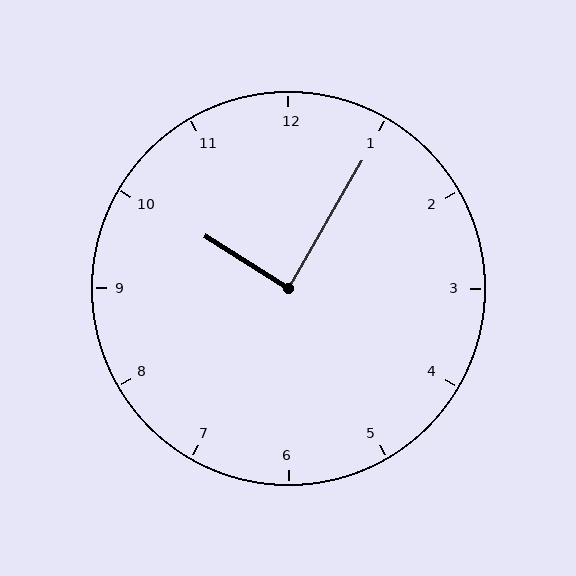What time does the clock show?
10:05.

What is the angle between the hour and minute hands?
Approximately 88 degrees.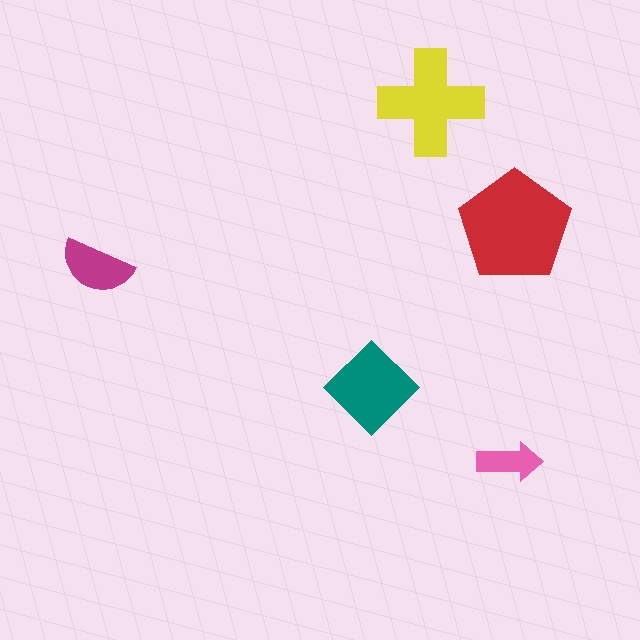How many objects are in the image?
There are 5 objects in the image.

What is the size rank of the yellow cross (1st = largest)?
2nd.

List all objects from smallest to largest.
The pink arrow, the magenta semicircle, the teal diamond, the yellow cross, the red pentagon.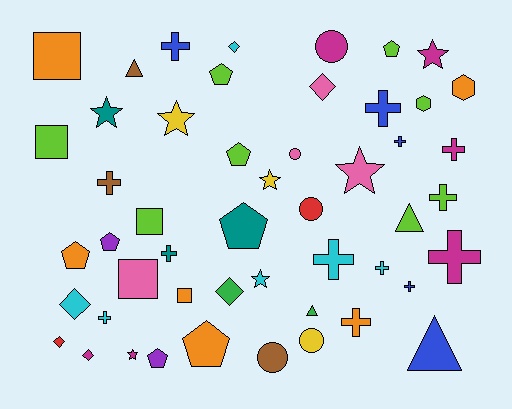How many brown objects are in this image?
There are 3 brown objects.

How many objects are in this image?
There are 50 objects.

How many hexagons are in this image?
There are 2 hexagons.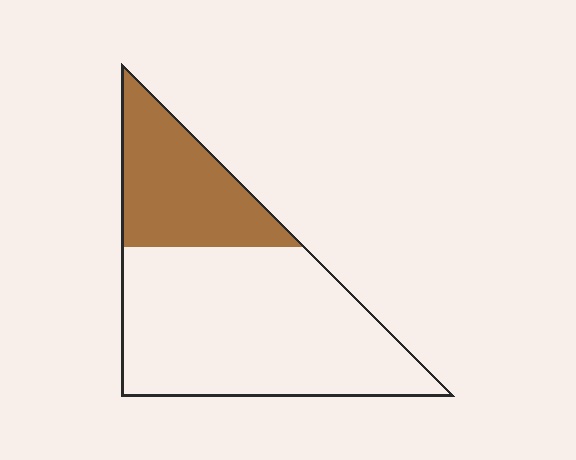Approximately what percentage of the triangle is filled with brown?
Approximately 30%.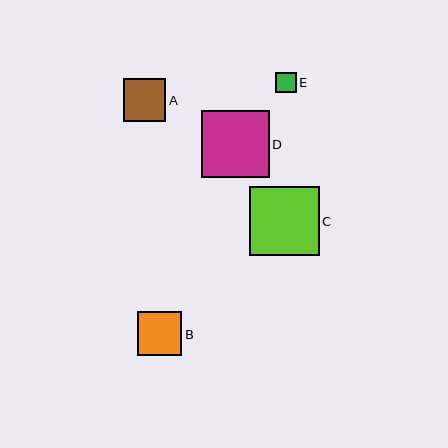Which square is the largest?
Square C is the largest with a size of approximately 69 pixels.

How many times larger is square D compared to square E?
Square D is approximately 3.3 times the size of square E.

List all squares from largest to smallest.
From largest to smallest: C, D, B, A, E.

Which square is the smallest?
Square E is the smallest with a size of approximately 20 pixels.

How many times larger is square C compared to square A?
Square C is approximately 1.6 times the size of square A.